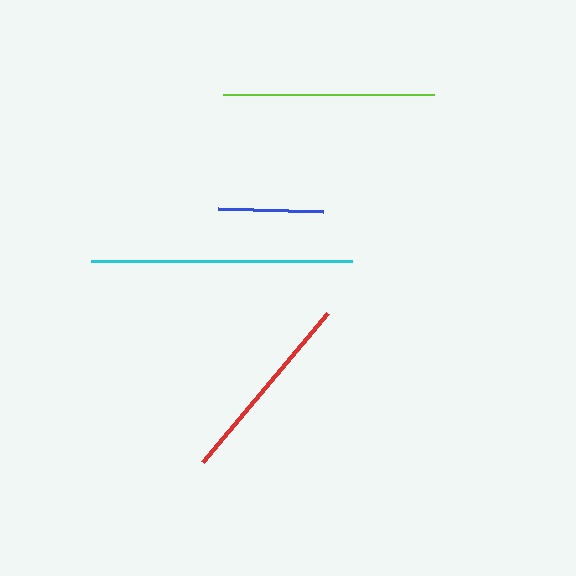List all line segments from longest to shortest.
From longest to shortest: cyan, lime, red, blue.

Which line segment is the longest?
The cyan line is the longest at approximately 261 pixels.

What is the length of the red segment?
The red segment is approximately 194 pixels long.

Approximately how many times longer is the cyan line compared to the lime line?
The cyan line is approximately 1.2 times the length of the lime line.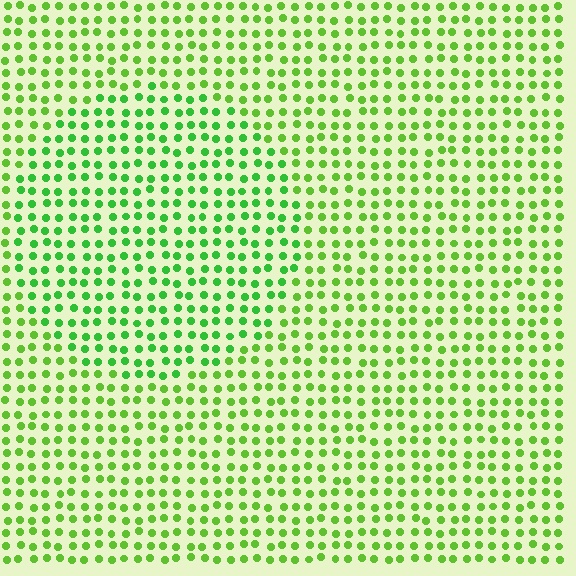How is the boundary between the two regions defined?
The boundary is defined purely by a slight shift in hue (about 22 degrees). Spacing, size, and orientation are identical on both sides.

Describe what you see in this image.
The image is filled with small lime elements in a uniform arrangement. A circle-shaped region is visible where the elements are tinted to a slightly different hue, forming a subtle color boundary.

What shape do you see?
I see a circle.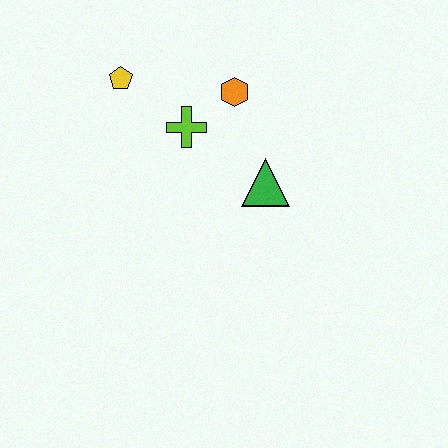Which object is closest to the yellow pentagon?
The lime cross is closest to the yellow pentagon.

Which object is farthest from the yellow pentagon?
The green triangle is farthest from the yellow pentagon.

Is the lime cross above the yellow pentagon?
No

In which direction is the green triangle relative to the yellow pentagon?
The green triangle is to the right of the yellow pentagon.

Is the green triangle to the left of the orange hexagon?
No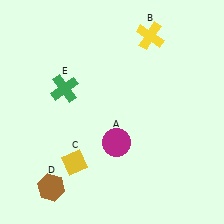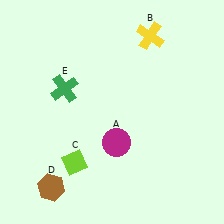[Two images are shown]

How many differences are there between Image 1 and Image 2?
There is 1 difference between the two images.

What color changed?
The diamond (C) changed from yellow in Image 1 to lime in Image 2.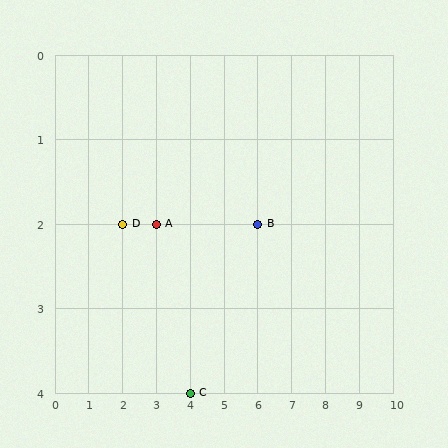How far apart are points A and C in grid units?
Points A and C are 1 column and 2 rows apart (about 2.2 grid units diagonally).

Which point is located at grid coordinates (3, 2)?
Point A is at (3, 2).